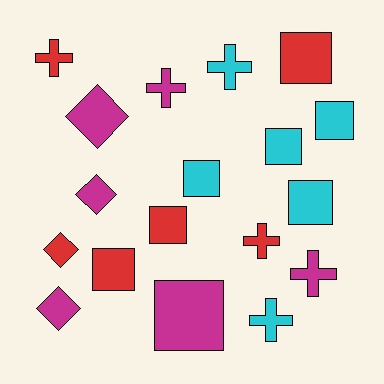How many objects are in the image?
There are 18 objects.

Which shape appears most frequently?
Square, with 8 objects.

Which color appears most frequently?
Magenta, with 6 objects.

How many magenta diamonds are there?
There are 3 magenta diamonds.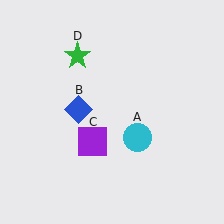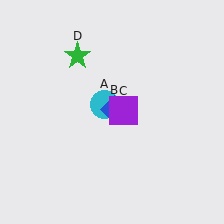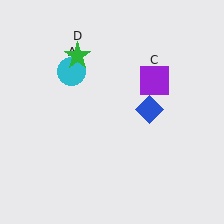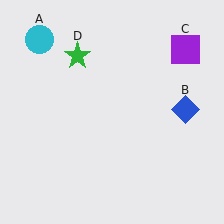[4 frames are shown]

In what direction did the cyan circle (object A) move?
The cyan circle (object A) moved up and to the left.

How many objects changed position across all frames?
3 objects changed position: cyan circle (object A), blue diamond (object B), purple square (object C).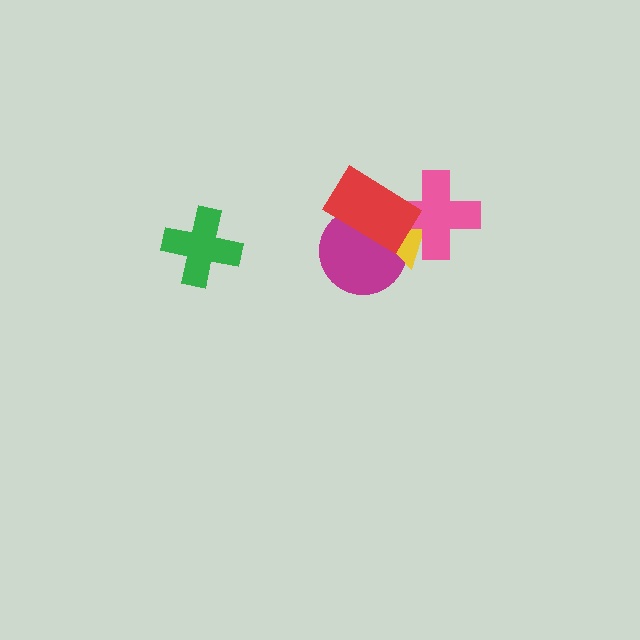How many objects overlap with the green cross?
0 objects overlap with the green cross.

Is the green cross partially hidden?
No, no other shape covers it.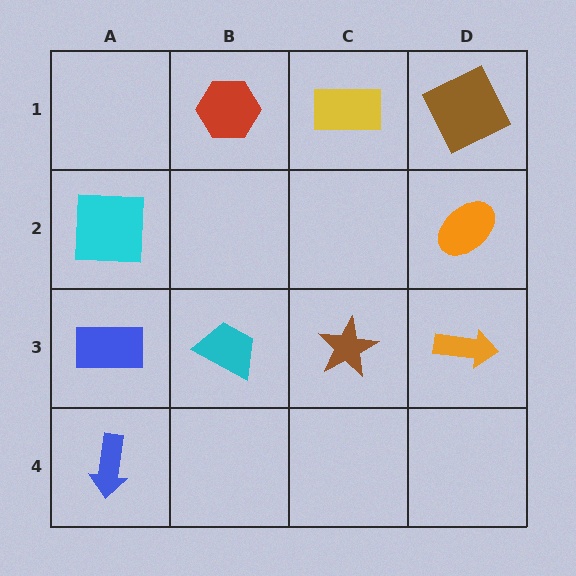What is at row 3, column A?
A blue rectangle.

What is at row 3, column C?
A brown star.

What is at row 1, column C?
A yellow rectangle.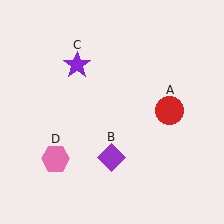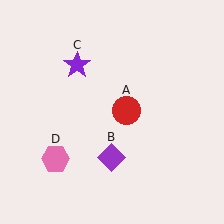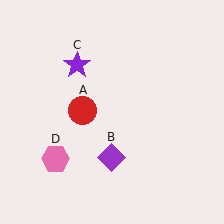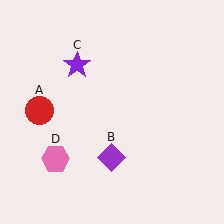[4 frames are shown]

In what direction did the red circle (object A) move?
The red circle (object A) moved left.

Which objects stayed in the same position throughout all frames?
Purple diamond (object B) and purple star (object C) and pink hexagon (object D) remained stationary.